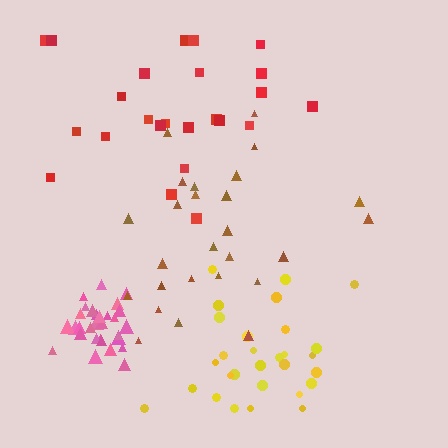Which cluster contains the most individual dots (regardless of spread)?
Pink (30).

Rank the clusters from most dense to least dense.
pink, yellow, brown, red.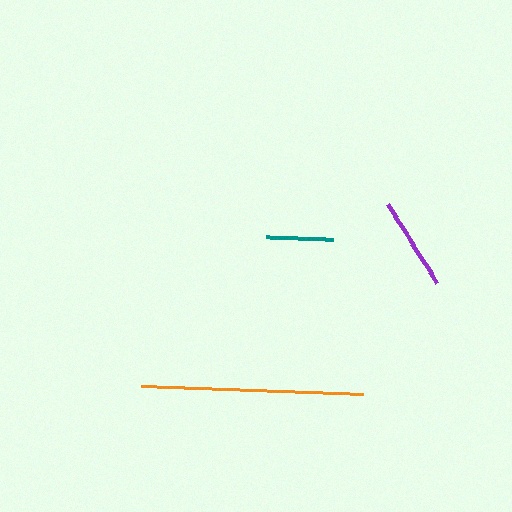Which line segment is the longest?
The orange line is the longest at approximately 222 pixels.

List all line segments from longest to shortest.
From longest to shortest: orange, purple, teal.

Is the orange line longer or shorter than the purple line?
The orange line is longer than the purple line.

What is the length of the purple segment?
The purple segment is approximately 94 pixels long.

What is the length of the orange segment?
The orange segment is approximately 222 pixels long.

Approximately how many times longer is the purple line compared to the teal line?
The purple line is approximately 1.4 times the length of the teal line.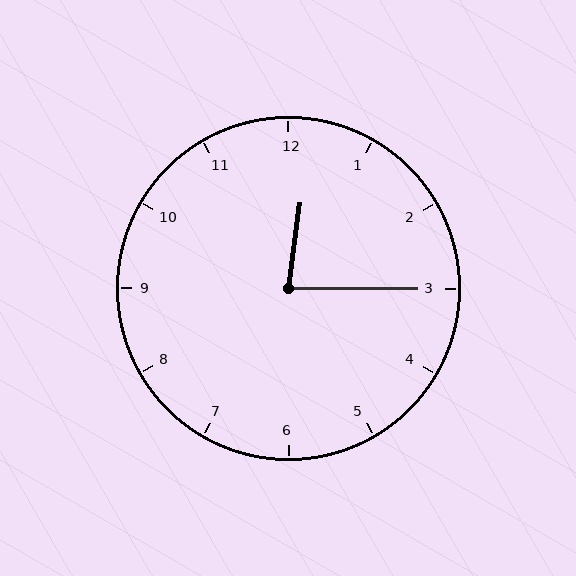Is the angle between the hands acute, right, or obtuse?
It is acute.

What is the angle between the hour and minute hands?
Approximately 82 degrees.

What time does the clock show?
12:15.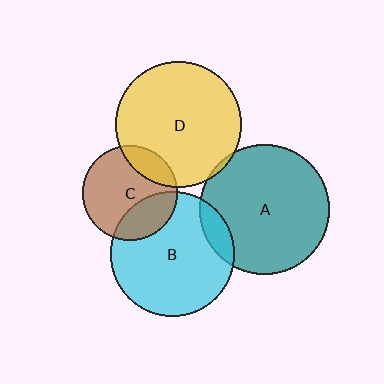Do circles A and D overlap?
Yes.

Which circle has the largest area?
Circle A (teal).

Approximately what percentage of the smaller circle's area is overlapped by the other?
Approximately 5%.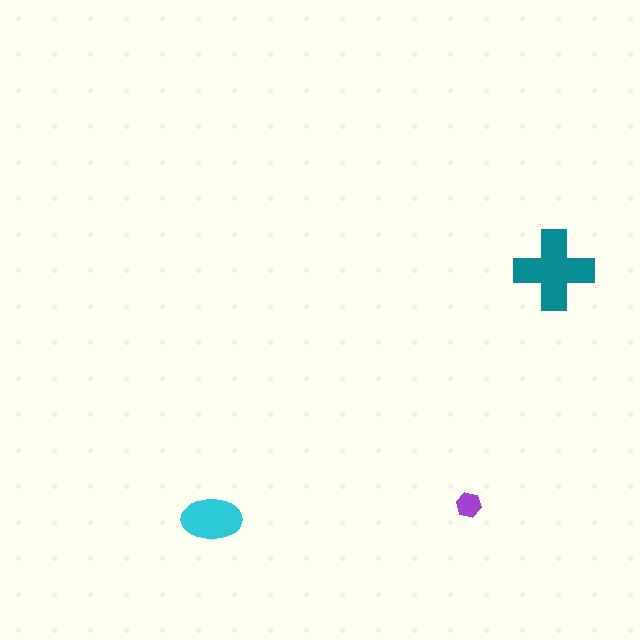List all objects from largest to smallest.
The teal cross, the cyan ellipse, the purple hexagon.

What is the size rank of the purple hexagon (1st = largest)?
3rd.